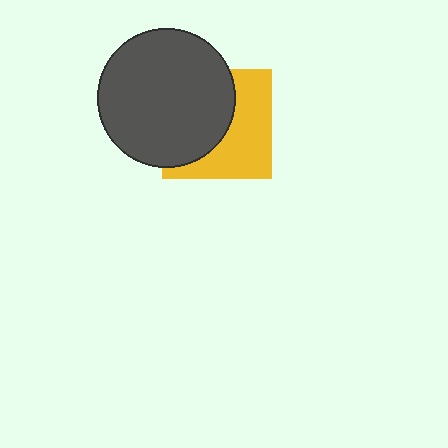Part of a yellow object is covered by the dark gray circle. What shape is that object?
It is a square.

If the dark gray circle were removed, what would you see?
You would see the complete yellow square.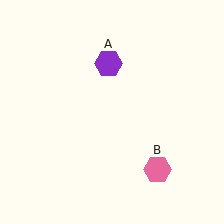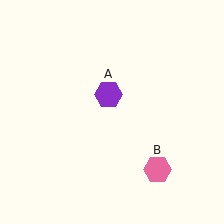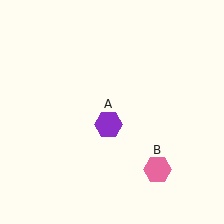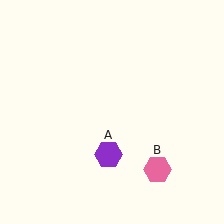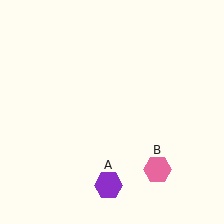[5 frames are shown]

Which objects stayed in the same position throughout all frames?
Pink hexagon (object B) remained stationary.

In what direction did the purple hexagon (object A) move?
The purple hexagon (object A) moved down.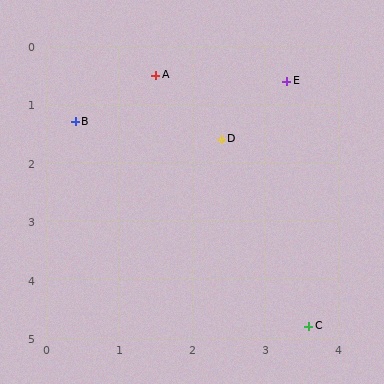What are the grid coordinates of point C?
Point C is at approximately (3.6, 4.8).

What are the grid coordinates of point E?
Point E is at approximately (3.3, 0.6).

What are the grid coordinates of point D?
Point D is at approximately (2.4, 1.6).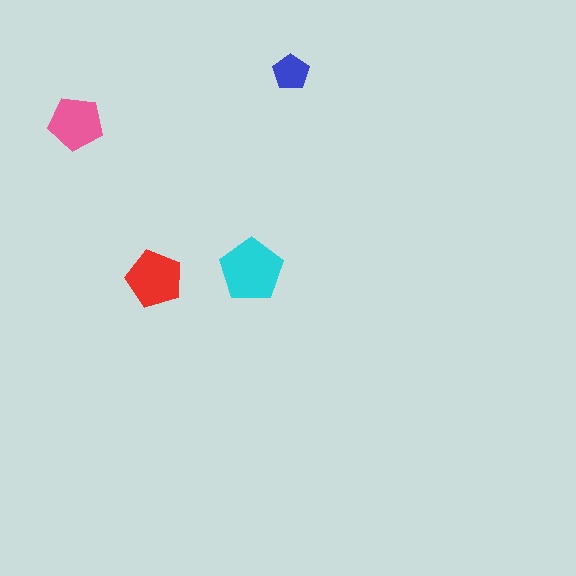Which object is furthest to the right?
The blue pentagon is rightmost.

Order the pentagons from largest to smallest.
the cyan one, the red one, the pink one, the blue one.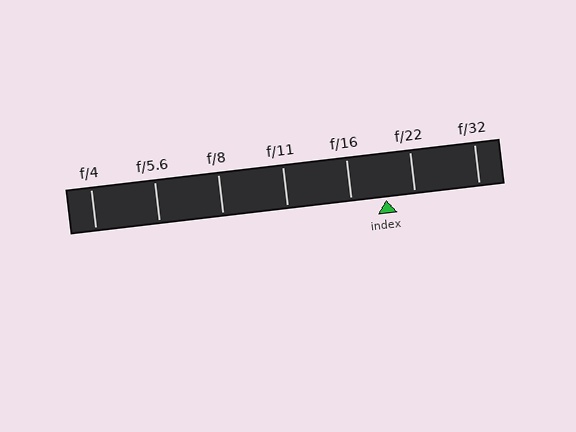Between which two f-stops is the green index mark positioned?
The index mark is between f/16 and f/22.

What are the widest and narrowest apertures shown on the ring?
The widest aperture shown is f/4 and the narrowest is f/32.